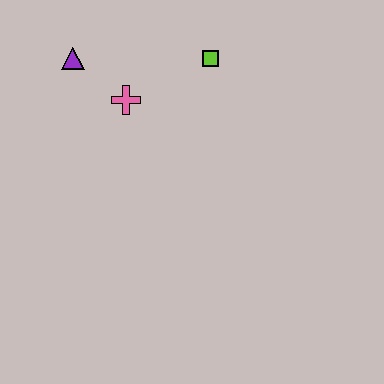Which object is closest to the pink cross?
The purple triangle is closest to the pink cross.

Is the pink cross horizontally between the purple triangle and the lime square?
Yes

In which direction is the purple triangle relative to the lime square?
The purple triangle is to the left of the lime square.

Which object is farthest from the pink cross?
The lime square is farthest from the pink cross.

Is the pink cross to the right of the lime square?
No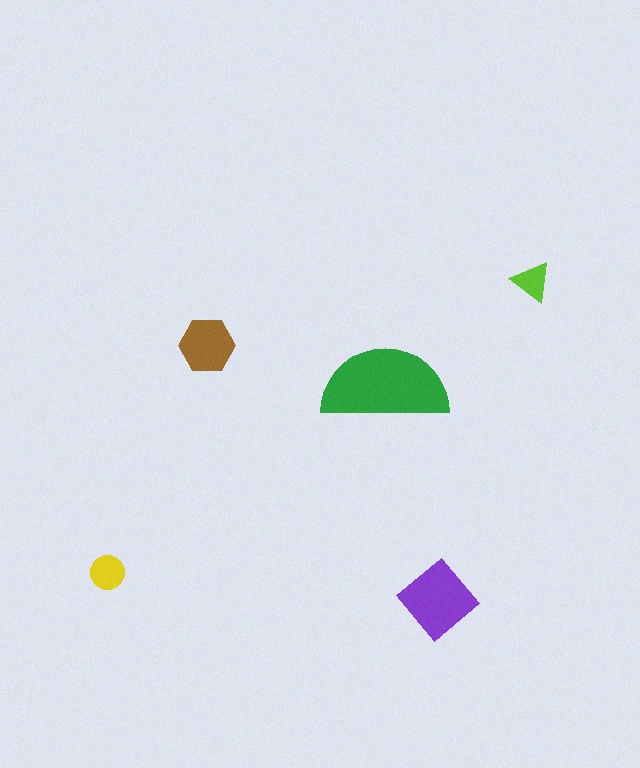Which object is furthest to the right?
The lime triangle is rightmost.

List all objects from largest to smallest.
The green semicircle, the purple diamond, the brown hexagon, the yellow circle, the lime triangle.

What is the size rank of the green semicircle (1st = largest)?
1st.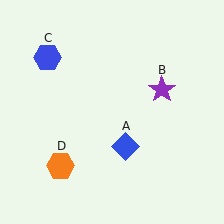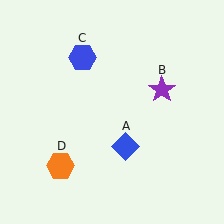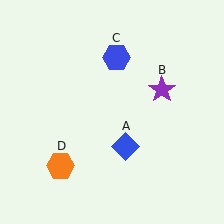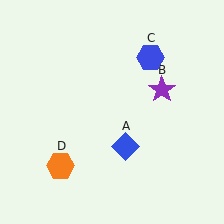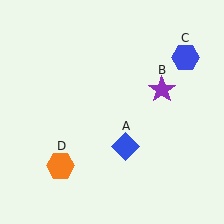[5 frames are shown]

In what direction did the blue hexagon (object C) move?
The blue hexagon (object C) moved right.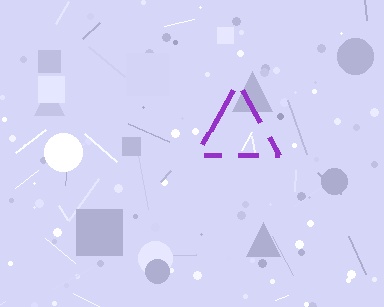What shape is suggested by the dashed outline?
The dashed outline suggests a triangle.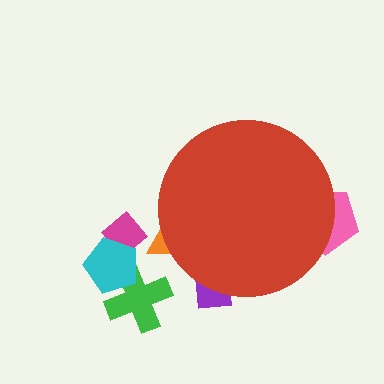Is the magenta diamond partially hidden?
No, the magenta diamond is fully visible.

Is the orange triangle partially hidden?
Yes, the orange triangle is partially hidden behind the red circle.